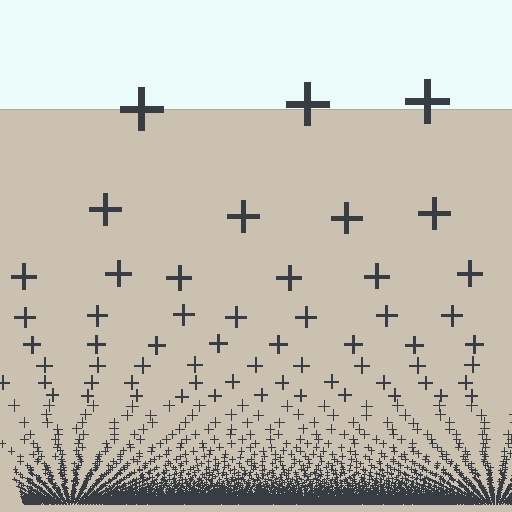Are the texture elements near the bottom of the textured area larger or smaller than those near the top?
Smaller. The gradient is inverted — elements near the bottom are smaller and denser.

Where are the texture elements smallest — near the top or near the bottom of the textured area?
Near the bottom.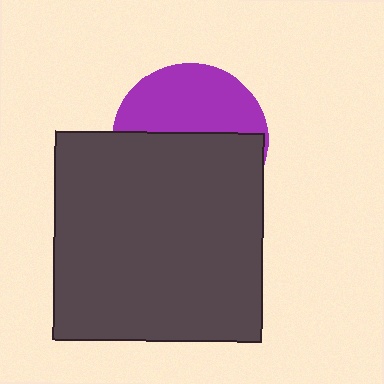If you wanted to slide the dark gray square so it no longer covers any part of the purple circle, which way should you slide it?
Slide it down — that is the most direct way to separate the two shapes.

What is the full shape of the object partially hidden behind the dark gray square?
The partially hidden object is a purple circle.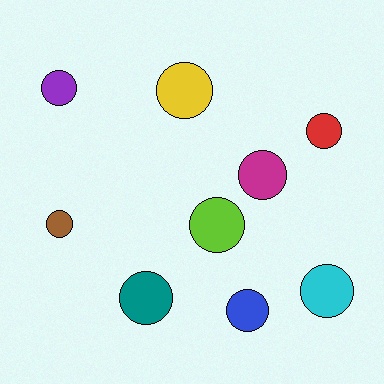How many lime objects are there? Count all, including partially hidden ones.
There is 1 lime object.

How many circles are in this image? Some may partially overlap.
There are 9 circles.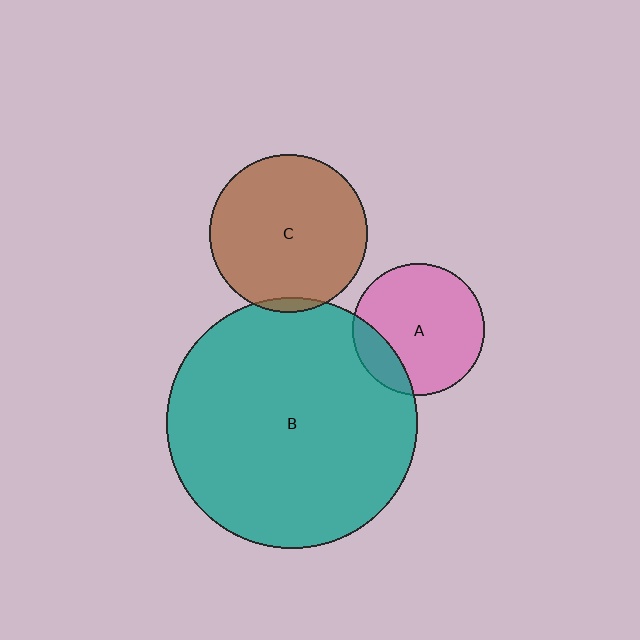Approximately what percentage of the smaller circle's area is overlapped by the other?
Approximately 15%.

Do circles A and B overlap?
Yes.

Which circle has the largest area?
Circle B (teal).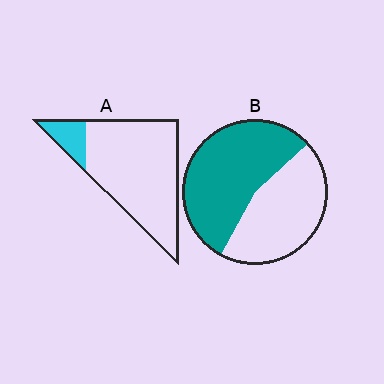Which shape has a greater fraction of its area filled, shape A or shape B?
Shape B.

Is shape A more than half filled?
No.